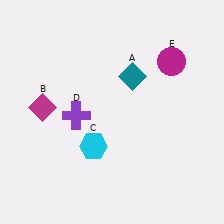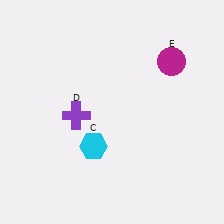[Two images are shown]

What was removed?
The teal diamond (A), the magenta diamond (B) were removed in Image 2.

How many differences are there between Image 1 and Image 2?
There are 2 differences between the two images.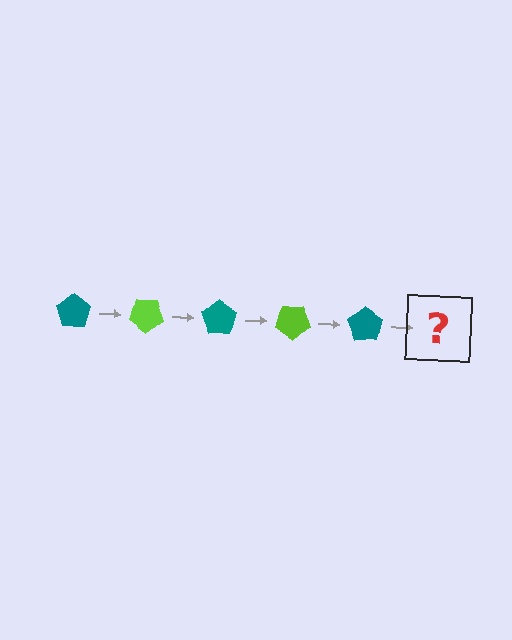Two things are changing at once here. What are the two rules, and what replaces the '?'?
The two rules are that it rotates 35 degrees each step and the color cycles through teal and lime. The '?' should be a lime pentagon, rotated 175 degrees from the start.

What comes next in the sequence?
The next element should be a lime pentagon, rotated 175 degrees from the start.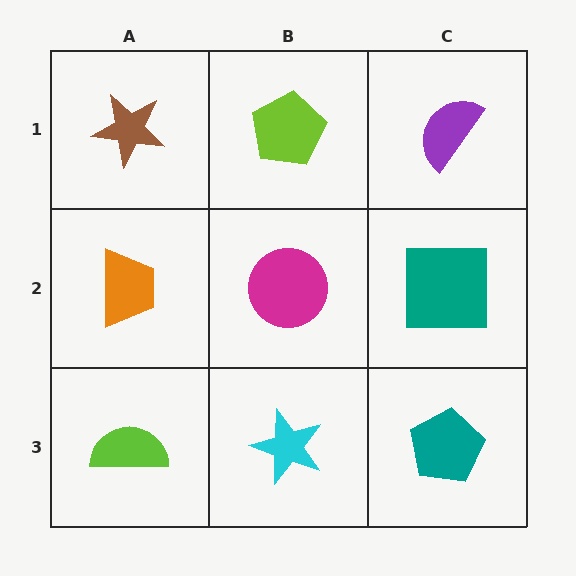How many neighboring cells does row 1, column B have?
3.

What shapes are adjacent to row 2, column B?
A lime pentagon (row 1, column B), a cyan star (row 3, column B), an orange trapezoid (row 2, column A), a teal square (row 2, column C).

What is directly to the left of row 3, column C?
A cyan star.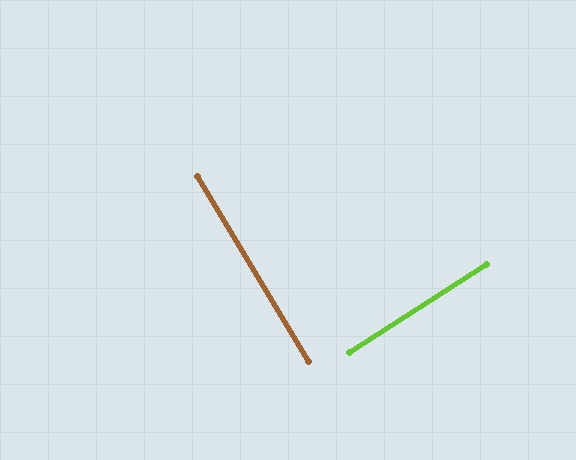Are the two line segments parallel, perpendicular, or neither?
Perpendicular — they meet at approximately 88°.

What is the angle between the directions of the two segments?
Approximately 88 degrees.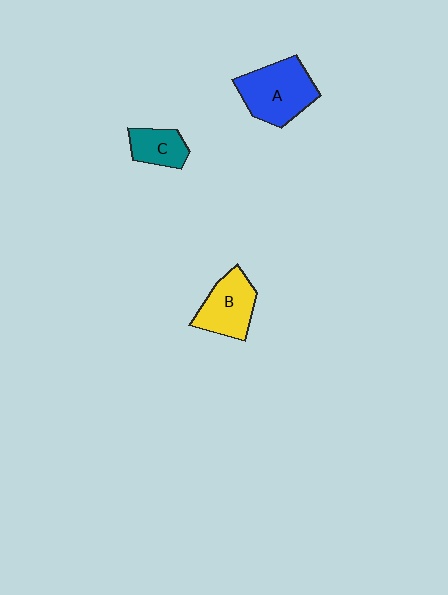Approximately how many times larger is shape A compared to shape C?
Approximately 1.9 times.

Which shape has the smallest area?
Shape C (teal).